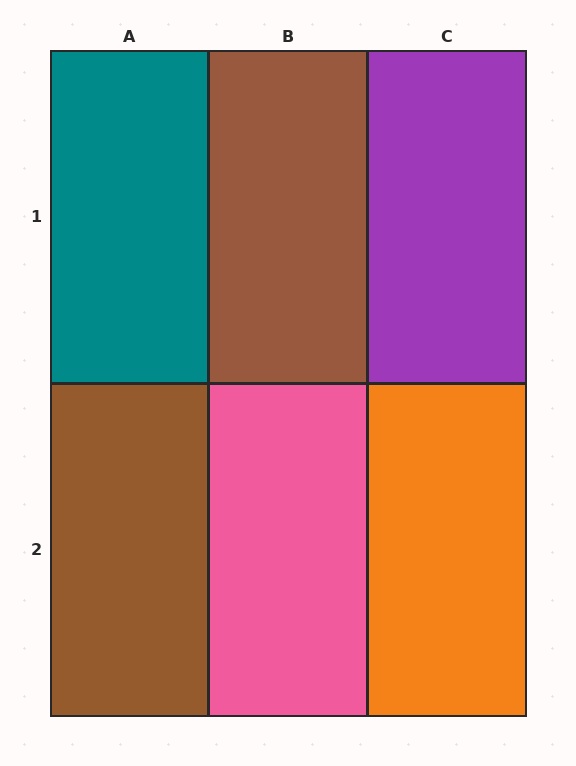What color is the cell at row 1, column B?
Brown.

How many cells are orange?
1 cell is orange.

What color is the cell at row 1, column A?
Teal.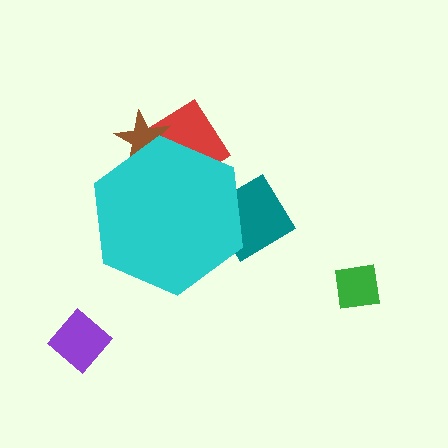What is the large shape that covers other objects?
A cyan hexagon.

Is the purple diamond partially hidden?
No, the purple diamond is fully visible.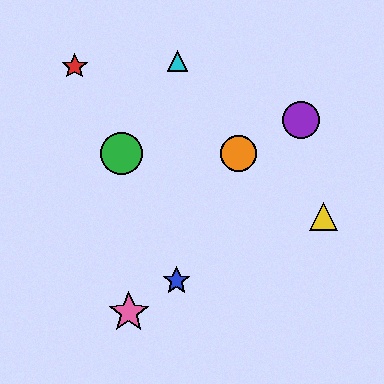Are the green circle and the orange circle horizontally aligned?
Yes, both are at y≈154.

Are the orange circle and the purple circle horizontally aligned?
No, the orange circle is at y≈154 and the purple circle is at y≈120.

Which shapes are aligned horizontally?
The green circle, the orange circle are aligned horizontally.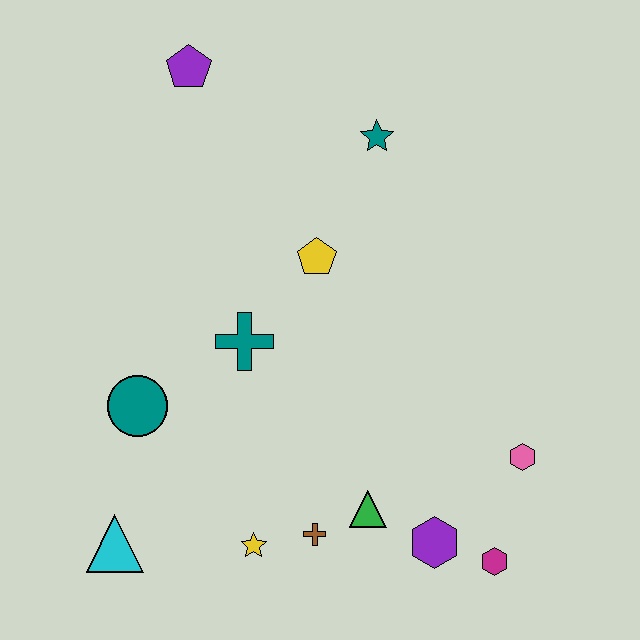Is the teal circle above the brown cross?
Yes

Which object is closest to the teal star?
The yellow pentagon is closest to the teal star.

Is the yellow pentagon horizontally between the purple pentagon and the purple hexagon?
Yes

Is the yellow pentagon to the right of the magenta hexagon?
No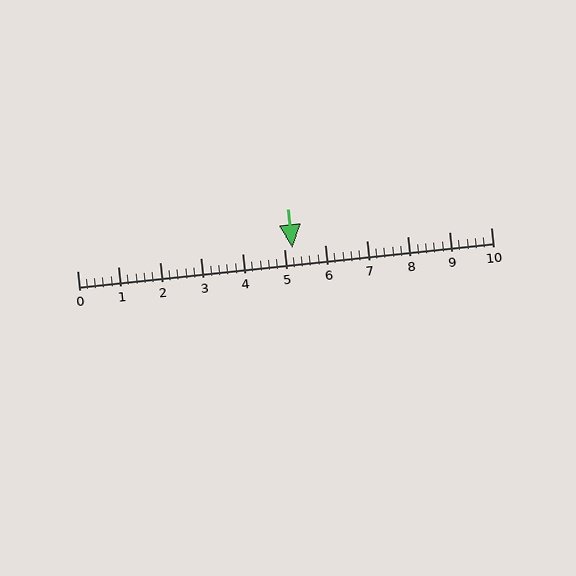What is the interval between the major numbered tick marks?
The major tick marks are spaced 1 units apart.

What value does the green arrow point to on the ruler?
The green arrow points to approximately 5.2.